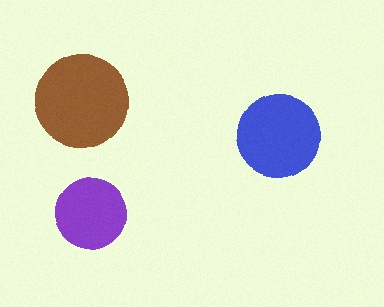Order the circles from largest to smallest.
the brown one, the blue one, the purple one.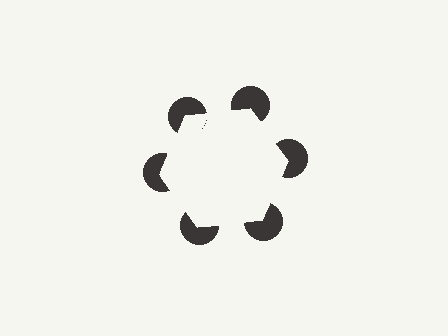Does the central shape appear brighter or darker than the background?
It typically appears slightly brighter than the background, even though no actual brightness change is drawn.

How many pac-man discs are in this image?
There are 6 — one at each vertex of the illusory hexagon.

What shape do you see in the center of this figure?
An illusory hexagon — its edges are inferred from the aligned wedge cuts in the pac-man discs, not physically drawn.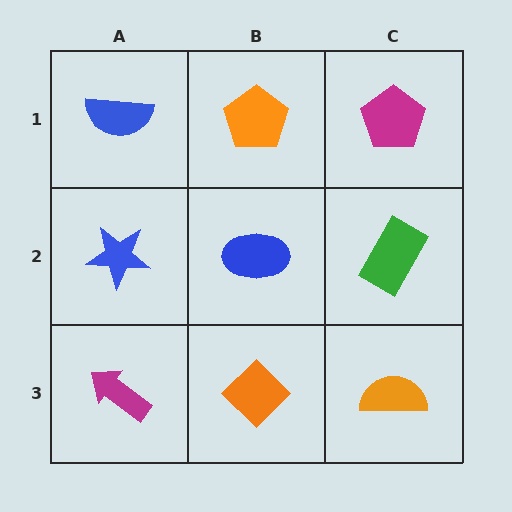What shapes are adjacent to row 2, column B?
An orange pentagon (row 1, column B), an orange diamond (row 3, column B), a blue star (row 2, column A), a green rectangle (row 2, column C).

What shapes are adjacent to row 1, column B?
A blue ellipse (row 2, column B), a blue semicircle (row 1, column A), a magenta pentagon (row 1, column C).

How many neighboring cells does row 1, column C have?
2.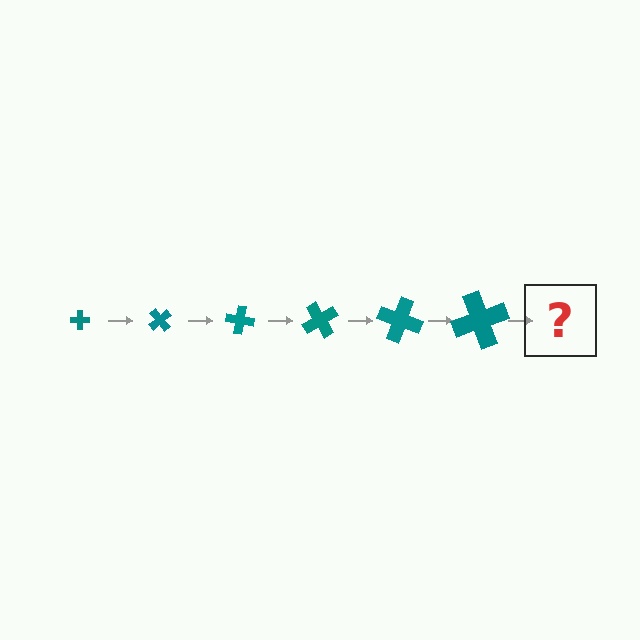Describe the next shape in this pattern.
It should be a cross, larger than the previous one and rotated 300 degrees from the start.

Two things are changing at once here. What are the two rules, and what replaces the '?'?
The two rules are that the cross grows larger each step and it rotates 50 degrees each step. The '?' should be a cross, larger than the previous one and rotated 300 degrees from the start.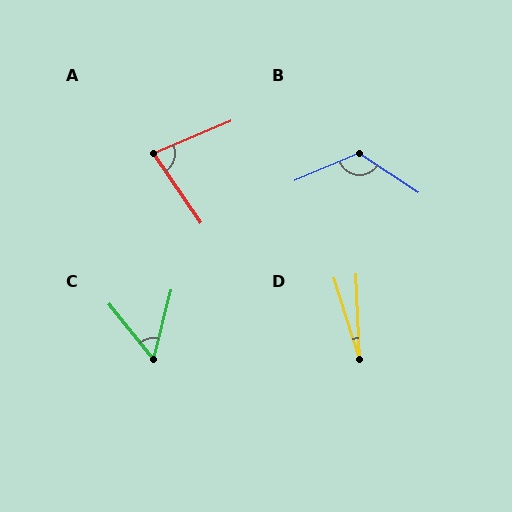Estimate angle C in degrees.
Approximately 52 degrees.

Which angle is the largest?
B, at approximately 124 degrees.